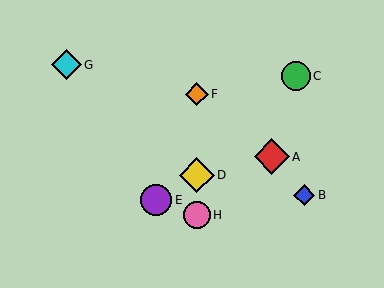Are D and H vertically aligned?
Yes, both are at x≈197.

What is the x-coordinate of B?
Object B is at x≈304.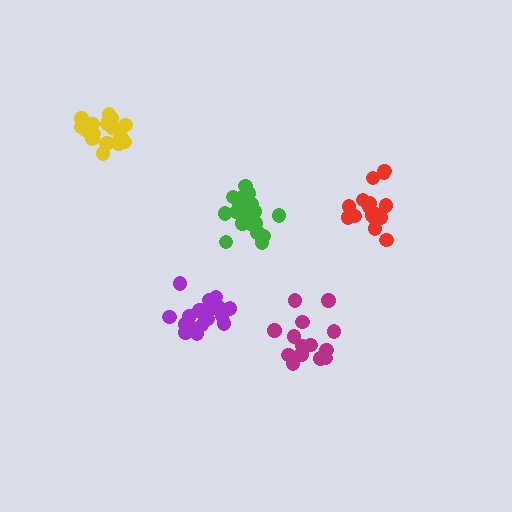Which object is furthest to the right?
The red cluster is rightmost.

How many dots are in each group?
Group 1: 16 dots, Group 2: 20 dots, Group 3: 15 dots, Group 4: 17 dots, Group 5: 21 dots (89 total).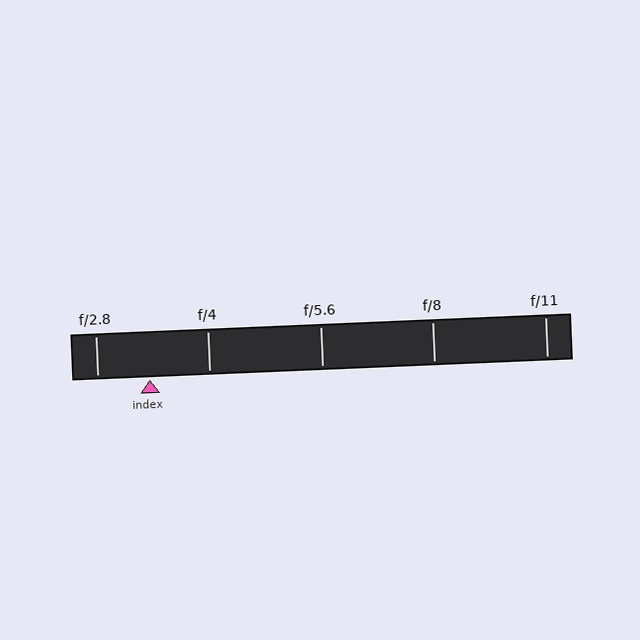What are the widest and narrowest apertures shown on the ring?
The widest aperture shown is f/2.8 and the narrowest is f/11.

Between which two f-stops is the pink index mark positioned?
The index mark is between f/2.8 and f/4.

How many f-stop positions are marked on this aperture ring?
There are 5 f-stop positions marked.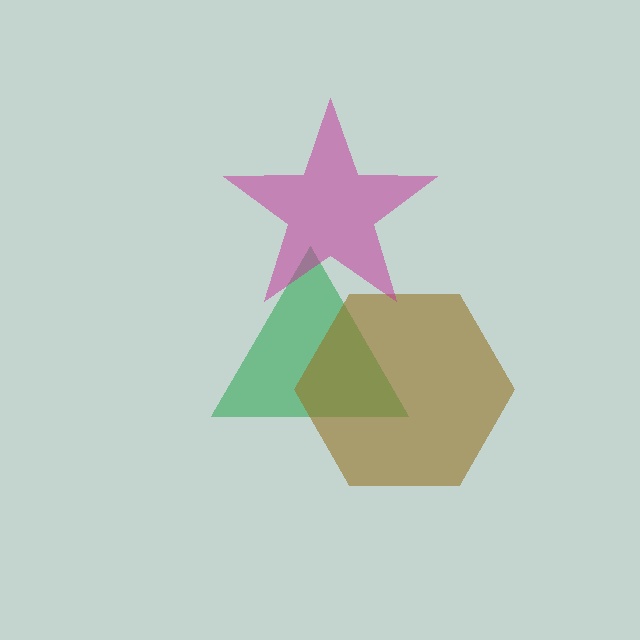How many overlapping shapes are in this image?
There are 3 overlapping shapes in the image.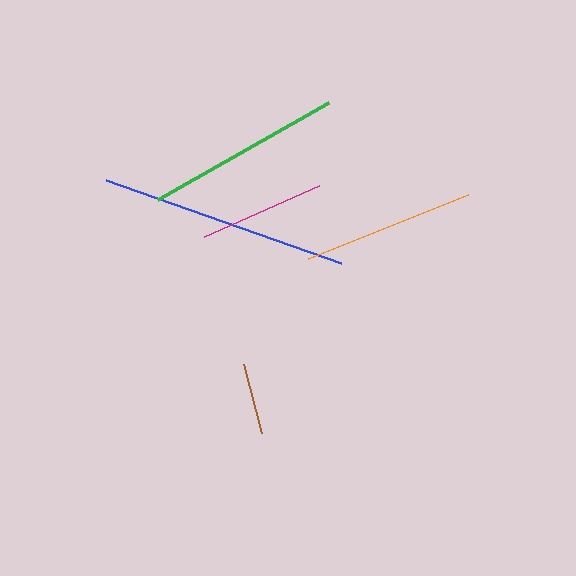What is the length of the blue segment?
The blue segment is approximately 250 pixels long.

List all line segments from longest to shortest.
From longest to shortest: blue, green, orange, magenta, brown.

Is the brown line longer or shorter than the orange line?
The orange line is longer than the brown line.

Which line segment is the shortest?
The brown line is the shortest at approximately 71 pixels.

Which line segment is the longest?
The blue line is the longest at approximately 250 pixels.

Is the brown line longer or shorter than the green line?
The green line is longer than the brown line.